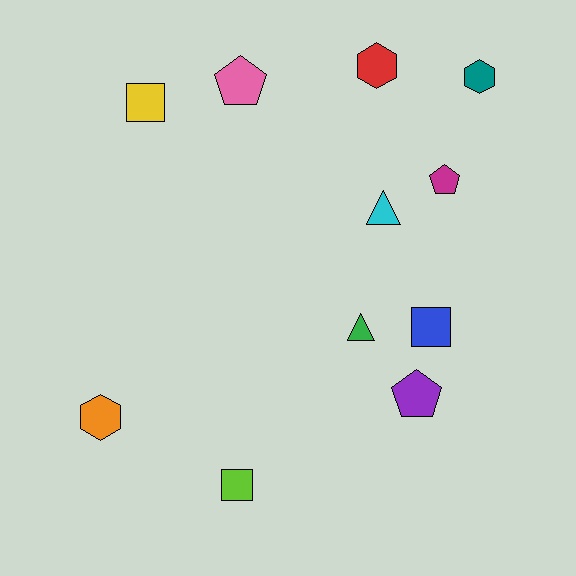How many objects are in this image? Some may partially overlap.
There are 11 objects.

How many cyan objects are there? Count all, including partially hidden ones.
There is 1 cyan object.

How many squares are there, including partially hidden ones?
There are 3 squares.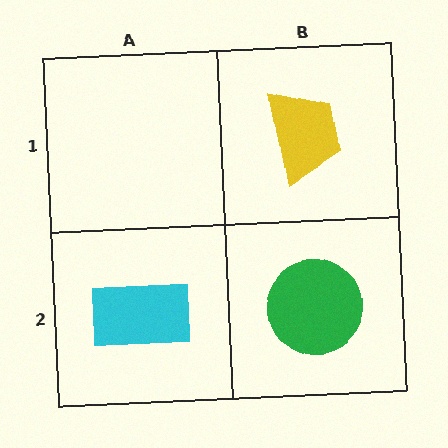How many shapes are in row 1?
1 shape.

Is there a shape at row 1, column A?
No, that cell is empty.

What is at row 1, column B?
A yellow trapezoid.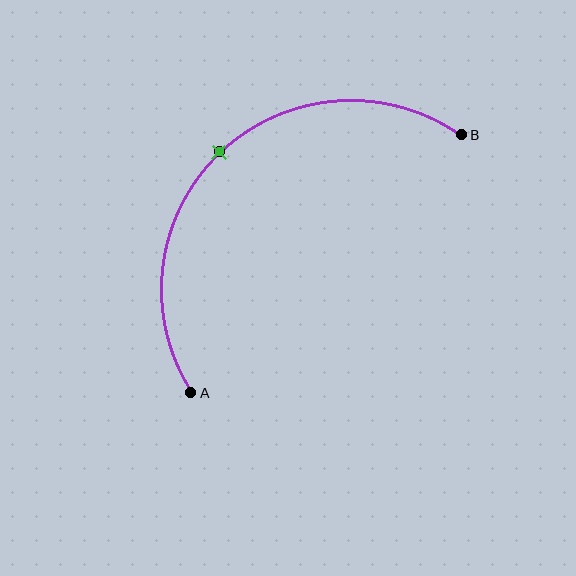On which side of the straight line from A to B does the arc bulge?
The arc bulges above and to the left of the straight line connecting A and B.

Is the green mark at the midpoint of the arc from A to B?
Yes. The green mark lies on the arc at equal arc-length from both A and B — it is the arc midpoint.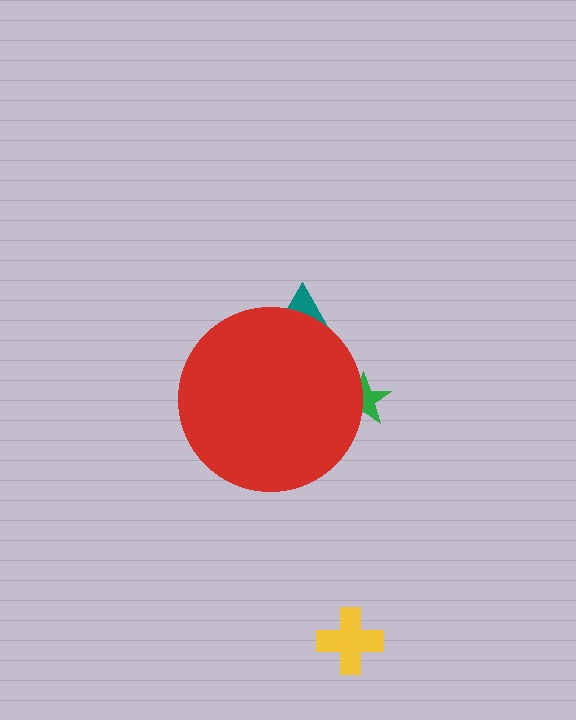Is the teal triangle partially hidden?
Yes, the teal triangle is partially hidden behind the red circle.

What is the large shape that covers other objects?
A red circle.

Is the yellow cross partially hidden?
No, the yellow cross is fully visible.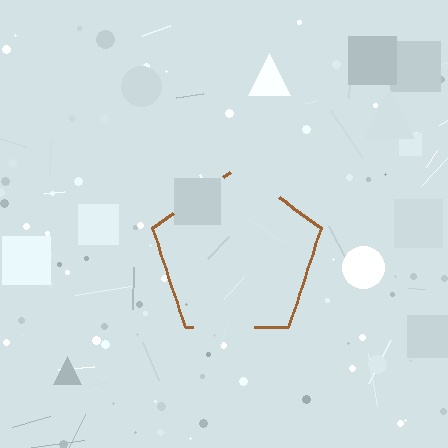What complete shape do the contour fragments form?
The contour fragments form a pentagon.